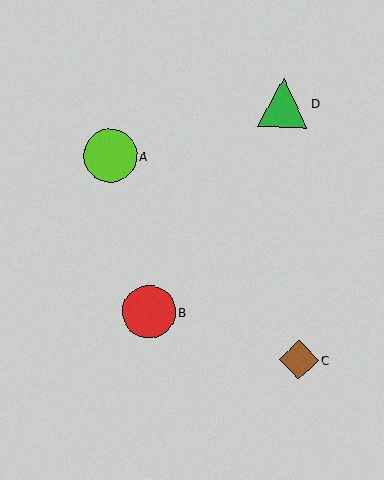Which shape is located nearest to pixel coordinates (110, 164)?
The lime circle (labeled A) at (110, 156) is nearest to that location.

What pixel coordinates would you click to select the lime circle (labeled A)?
Click at (110, 156) to select the lime circle A.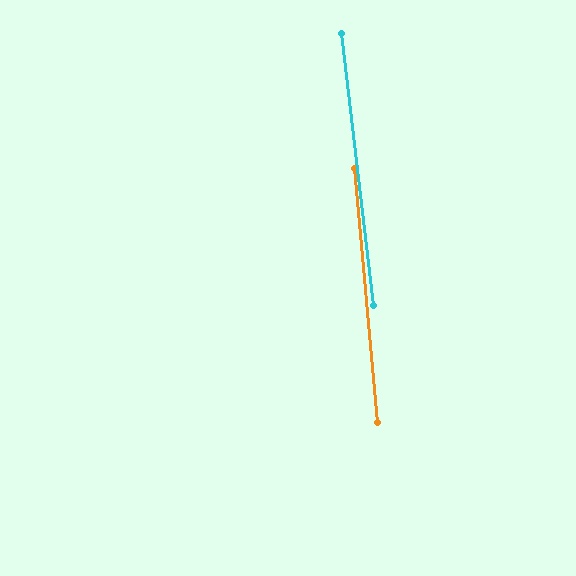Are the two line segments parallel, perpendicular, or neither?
Parallel — their directions differ by only 1.3°.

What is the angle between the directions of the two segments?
Approximately 1 degree.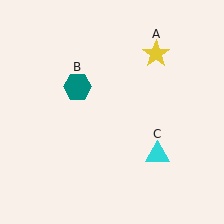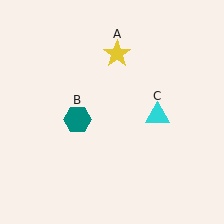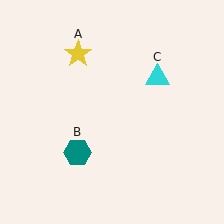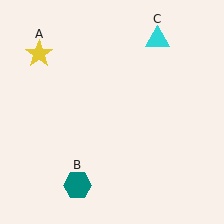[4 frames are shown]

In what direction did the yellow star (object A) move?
The yellow star (object A) moved left.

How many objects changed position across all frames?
3 objects changed position: yellow star (object A), teal hexagon (object B), cyan triangle (object C).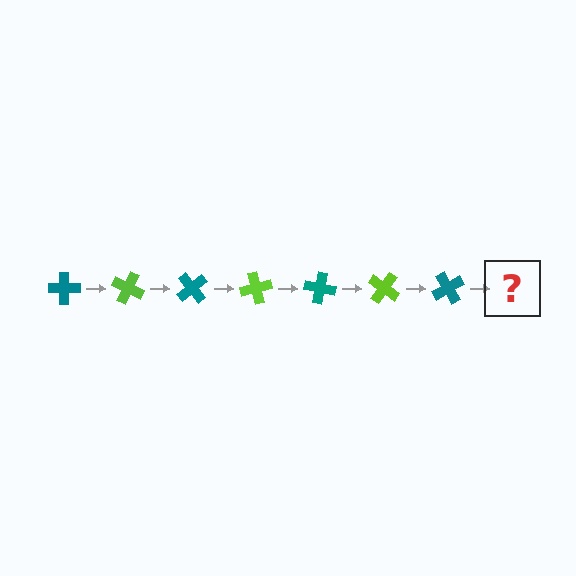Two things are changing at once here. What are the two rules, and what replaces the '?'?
The two rules are that it rotates 25 degrees each step and the color cycles through teal and lime. The '?' should be a lime cross, rotated 175 degrees from the start.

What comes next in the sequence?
The next element should be a lime cross, rotated 175 degrees from the start.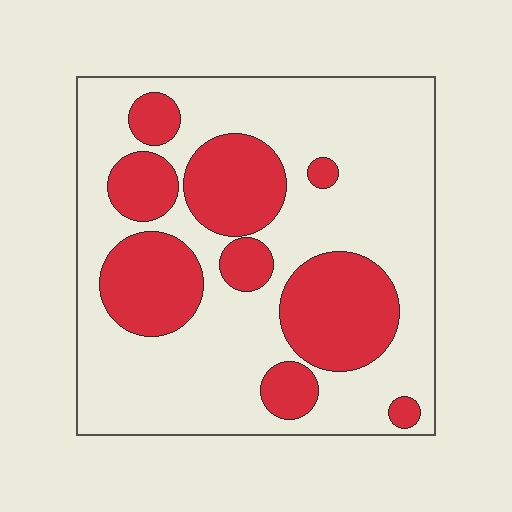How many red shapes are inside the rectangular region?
9.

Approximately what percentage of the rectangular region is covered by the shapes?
Approximately 30%.